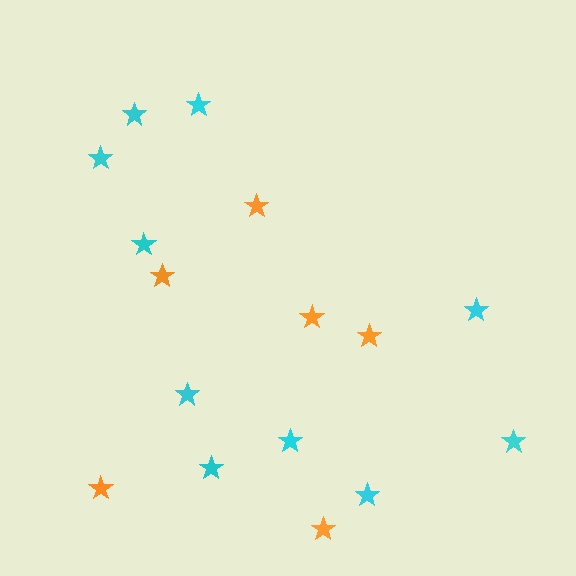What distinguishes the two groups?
There are 2 groups: one group of cyan stars (10) and one group of orange stars (6).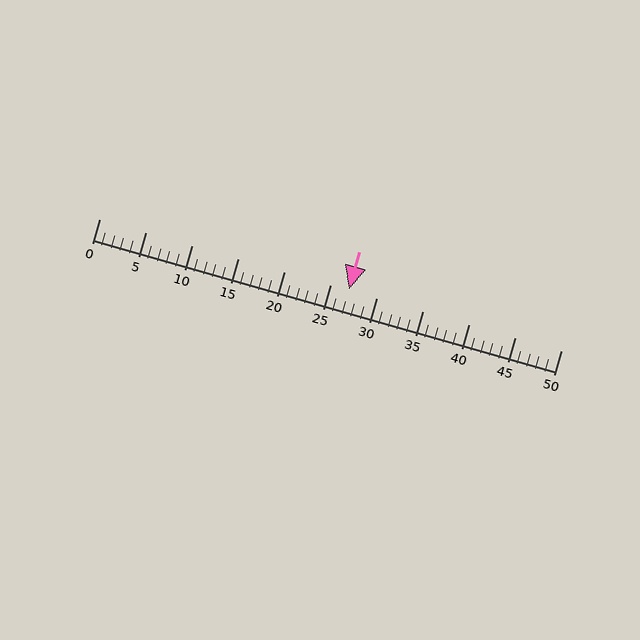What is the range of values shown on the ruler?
The ruler shows values from 0 to 50.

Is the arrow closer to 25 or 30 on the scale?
The arrow is closer to 25.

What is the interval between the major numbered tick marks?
The major tick marks are spaced 5 units apart.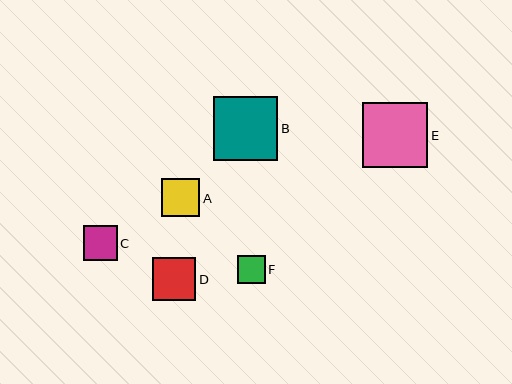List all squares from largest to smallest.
From largest to smallest: E, B, D, A, C, F.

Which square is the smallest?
Square F is the smallest with a size of approximately 28 pixels.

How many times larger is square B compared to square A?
Square B is approximately 1.7 times the size of square A.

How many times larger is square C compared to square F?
Square C is approximately 1.2 times the size of square F.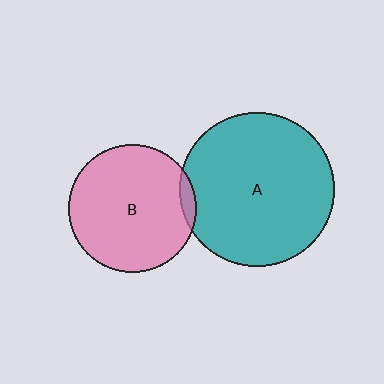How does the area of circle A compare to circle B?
Approximately 1.5 times.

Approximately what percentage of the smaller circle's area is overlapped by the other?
Approximately 5%.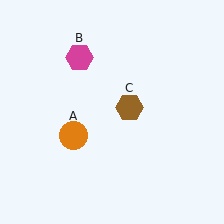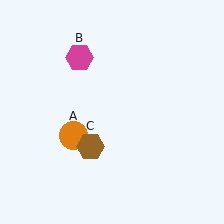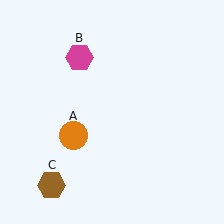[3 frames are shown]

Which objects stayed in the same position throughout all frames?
Orange circle (object A) and magenta hexagon (object B) remained stationary.